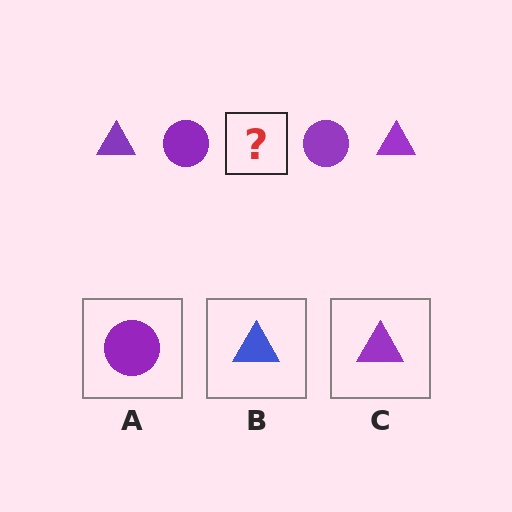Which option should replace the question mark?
Option C.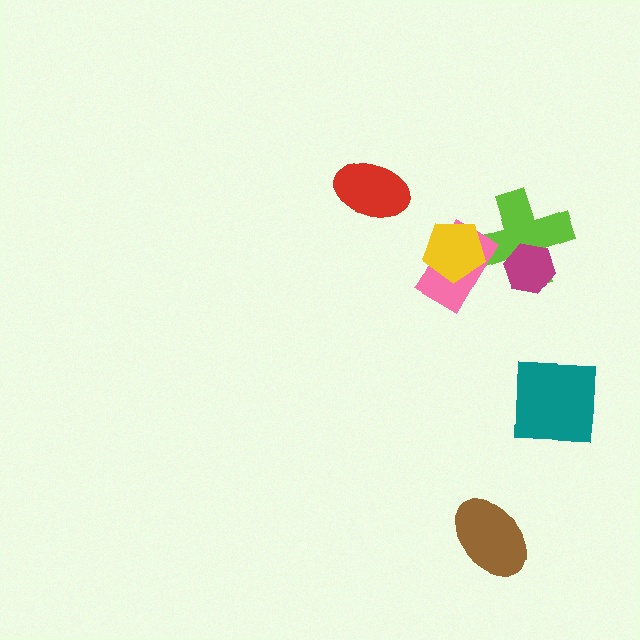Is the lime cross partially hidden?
Yes, it is partially covered by another shape.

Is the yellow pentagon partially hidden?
No, no other shape covers it.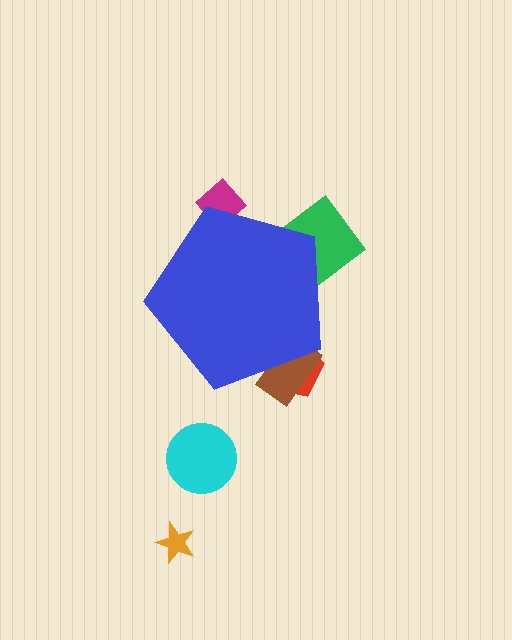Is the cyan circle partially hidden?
No, the cyan circle is fully visible.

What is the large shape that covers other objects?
A blue pentagon.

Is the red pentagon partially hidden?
Yes, the red pentagon is partially hidden behind the blue pentagon.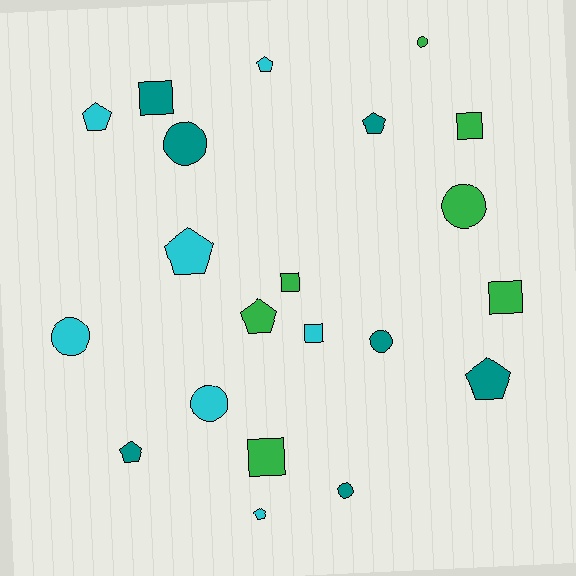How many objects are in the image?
There are 21 objects.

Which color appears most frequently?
Cyan, with 7 objects.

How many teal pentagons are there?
There are 3 teal pentagons.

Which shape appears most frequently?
Pentagon, with 8 objects.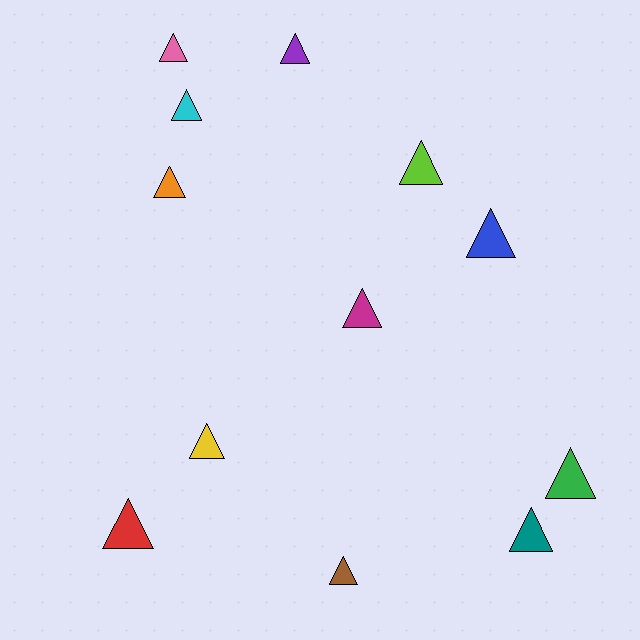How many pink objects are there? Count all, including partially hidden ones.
There is 1 pink object.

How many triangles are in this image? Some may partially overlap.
There are 12 triangles.